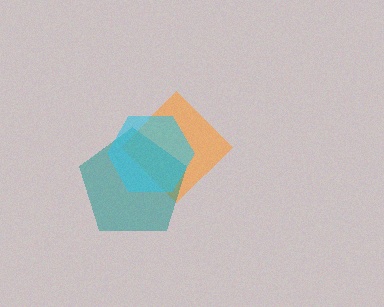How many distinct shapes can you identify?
There are 3 distinct shapes: an orange diamond, a teal pentagon, a cyan hexagon.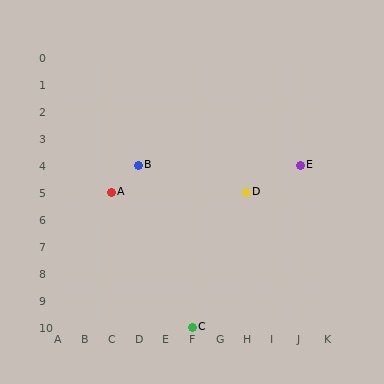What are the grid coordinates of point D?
Point D is at grid coordinates (H, 5).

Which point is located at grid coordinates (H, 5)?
Point D is at (H, 5).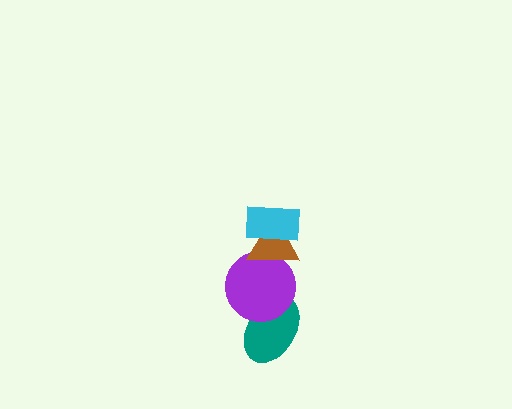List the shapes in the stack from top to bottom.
From top to bottom: the cyan rectangle, the brown triangle, the purple circle, the teal ellipse.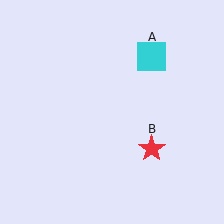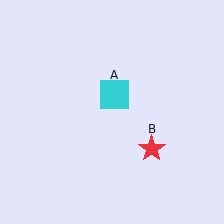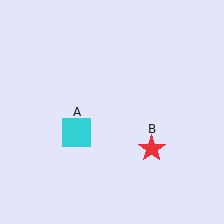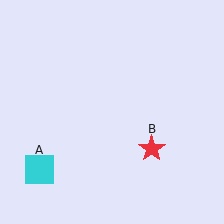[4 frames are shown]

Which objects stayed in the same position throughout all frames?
Red star (object B) remained stationary.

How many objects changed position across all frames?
1 object changed position: cyan square (object A).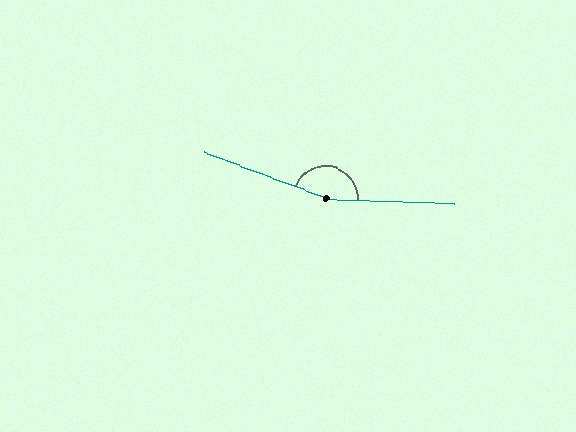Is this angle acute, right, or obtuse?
It is obtuse.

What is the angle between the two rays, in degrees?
Approximately 162 degrees.